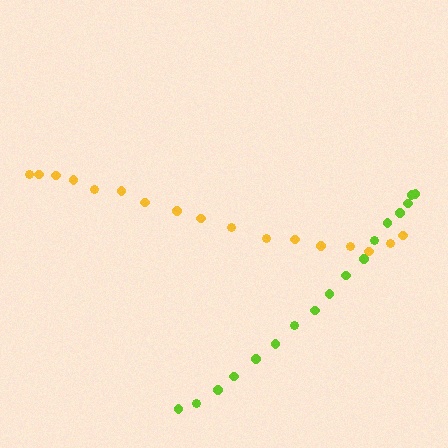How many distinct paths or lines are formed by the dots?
There are 2 distinct paths.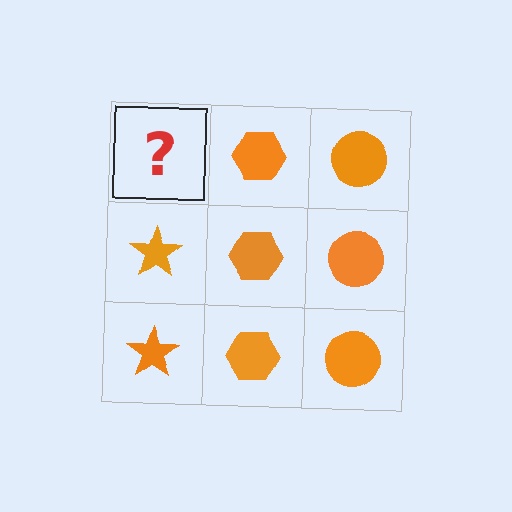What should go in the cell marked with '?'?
The missing cell should contain an orange star.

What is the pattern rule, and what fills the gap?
The rule is that each column has a consistent shape. The gap should be filled with an orange star.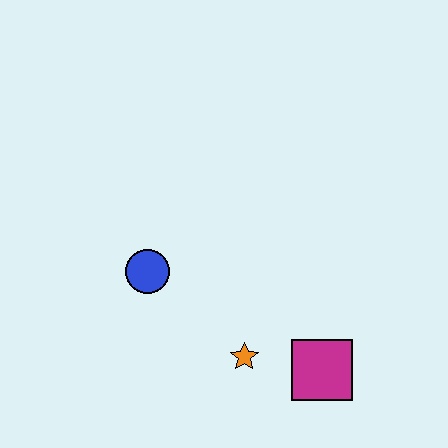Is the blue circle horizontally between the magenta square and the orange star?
No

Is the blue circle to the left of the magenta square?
Yes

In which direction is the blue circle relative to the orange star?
The blue circle is to the left of the orange star.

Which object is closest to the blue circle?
The orange star is closest to the blue circle.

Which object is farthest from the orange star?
The blue circle is farthest from the orange star.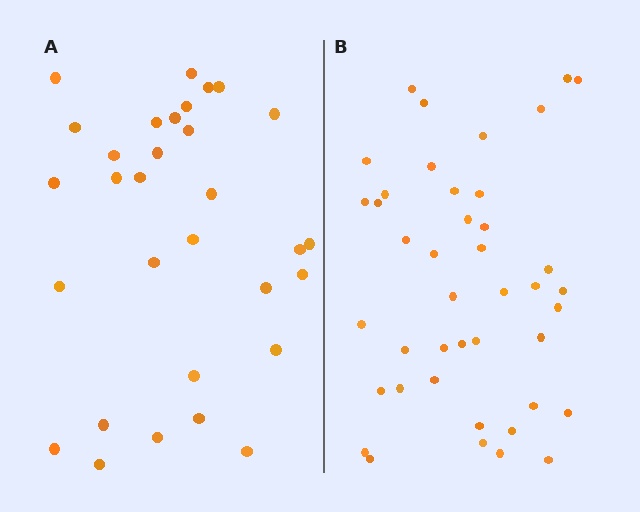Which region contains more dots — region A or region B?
Region B (the right region) has more dots.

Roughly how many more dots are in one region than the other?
Region B has roughly 12 or so more dots than region A.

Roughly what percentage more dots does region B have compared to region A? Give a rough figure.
About 35% more.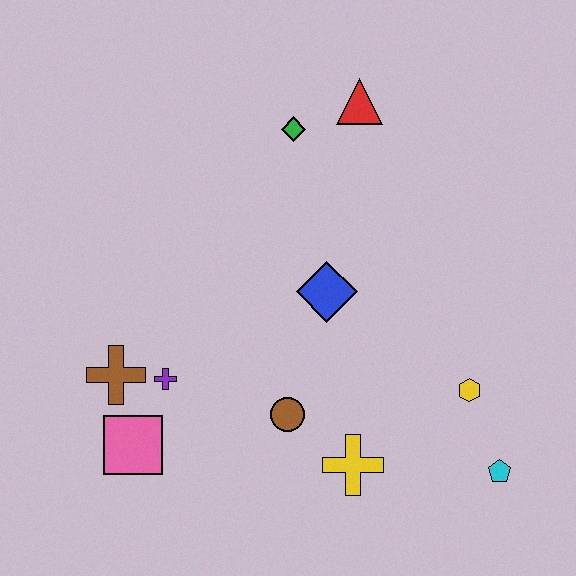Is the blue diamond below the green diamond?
Yes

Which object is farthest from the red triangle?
The pink square is farthest from the red triangle.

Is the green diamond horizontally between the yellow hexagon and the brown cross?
Yes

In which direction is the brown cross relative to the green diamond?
The brown cross is below the green diamond.